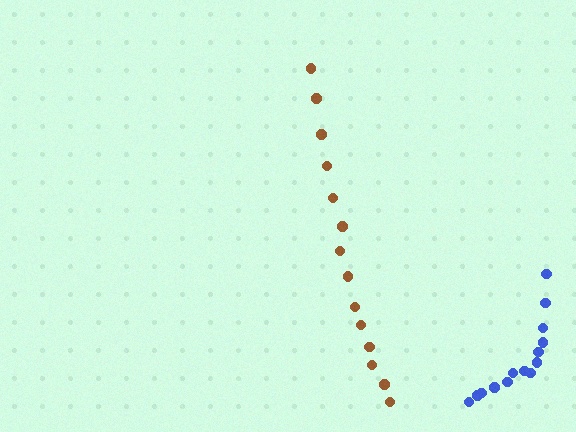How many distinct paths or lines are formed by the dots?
There are 2 distinct paths.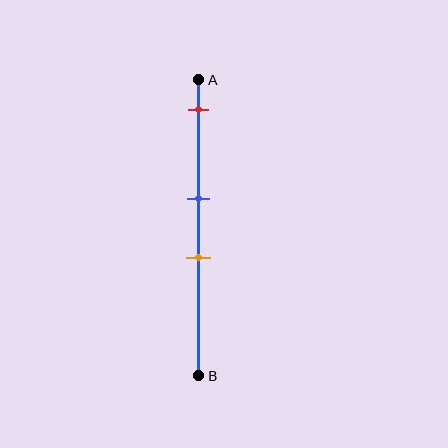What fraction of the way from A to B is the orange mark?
The orange mark is approximately 60% (0.6) of the way from A to B.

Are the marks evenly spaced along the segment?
No, the marks are not evenly spaced.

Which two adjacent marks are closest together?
The blue and orange marks are the closest adjacent pair.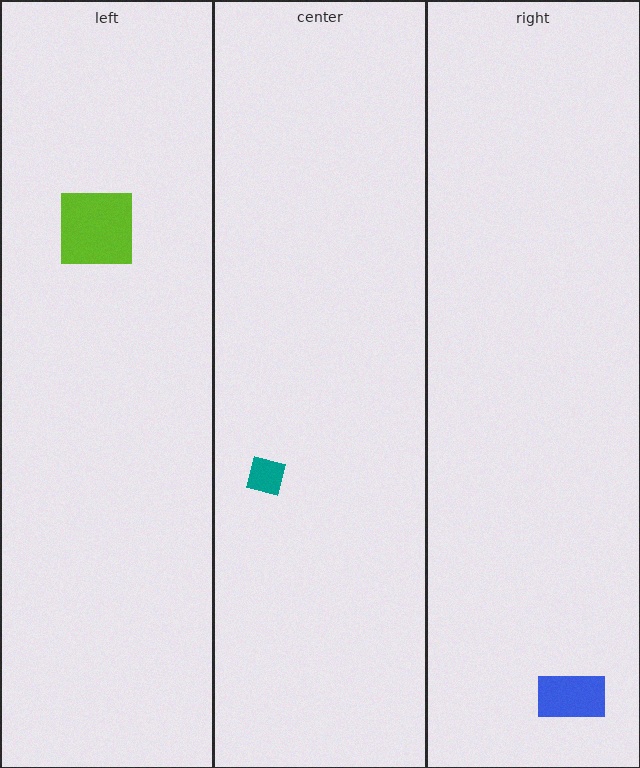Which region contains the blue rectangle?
The right region.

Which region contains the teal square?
The center region.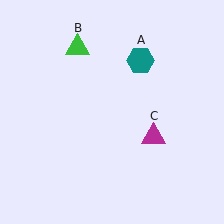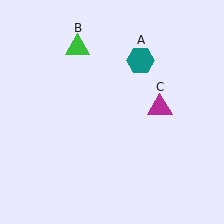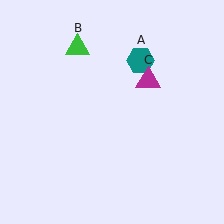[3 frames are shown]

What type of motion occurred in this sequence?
The magenta triangle (object C) rotated counterclockwise around the center of the scene.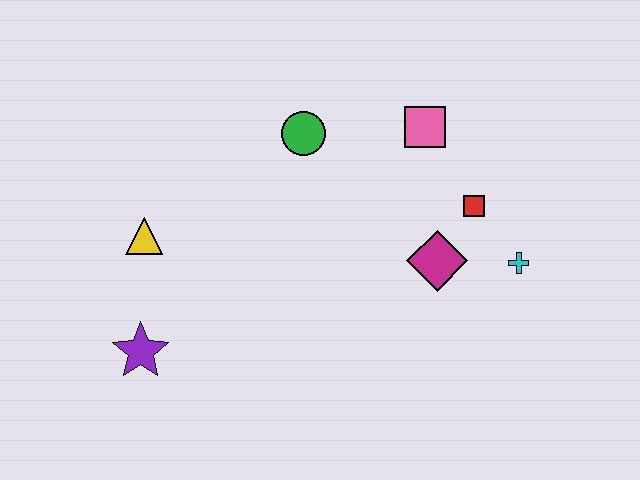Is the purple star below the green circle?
Yes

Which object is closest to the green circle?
The pink square is closest to the green circle.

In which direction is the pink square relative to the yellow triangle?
The pink square is to the right of the yellow triangle.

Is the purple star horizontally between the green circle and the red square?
No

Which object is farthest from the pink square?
The purple star is farthest from the pink square.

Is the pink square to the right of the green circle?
Yes